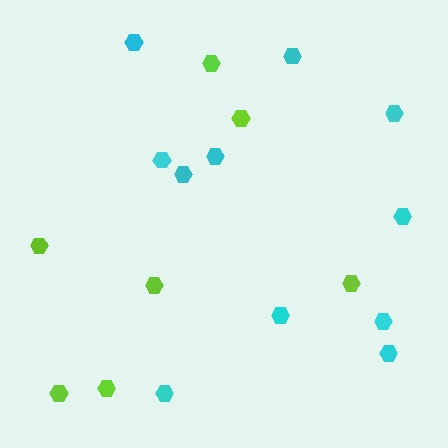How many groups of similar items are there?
There are 2 groups: one group of lime hexagons (7) and one group of cyan hexagons (11).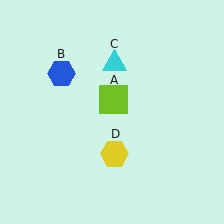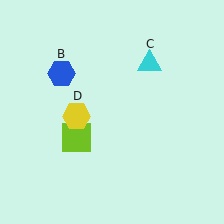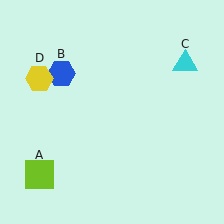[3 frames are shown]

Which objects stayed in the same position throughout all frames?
Blue hexagon (object B) remained stationary.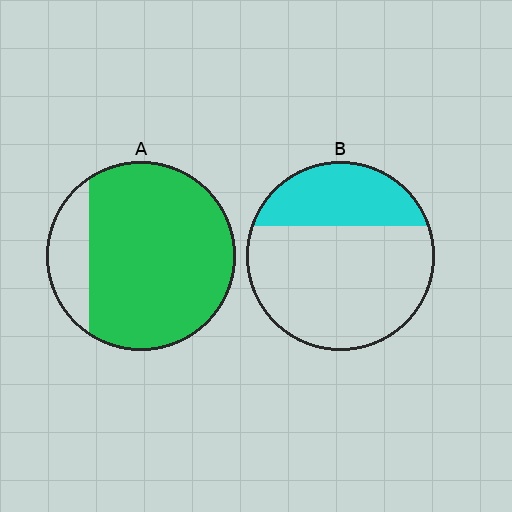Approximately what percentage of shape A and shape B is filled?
A is approximately 85% and B is approximately 30%.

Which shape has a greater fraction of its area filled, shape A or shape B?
Shape A.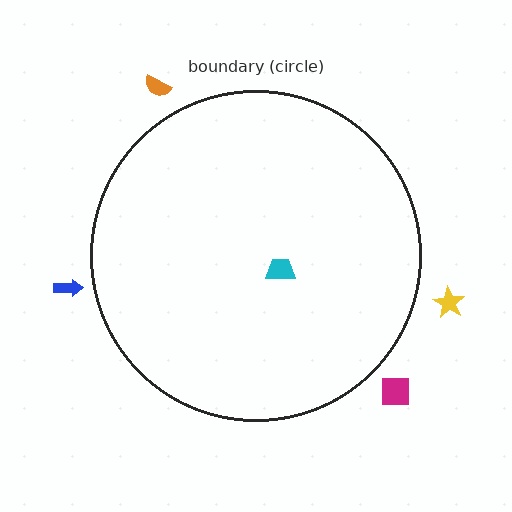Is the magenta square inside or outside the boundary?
Outside.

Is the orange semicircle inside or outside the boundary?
Outside.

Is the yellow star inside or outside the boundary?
Outside.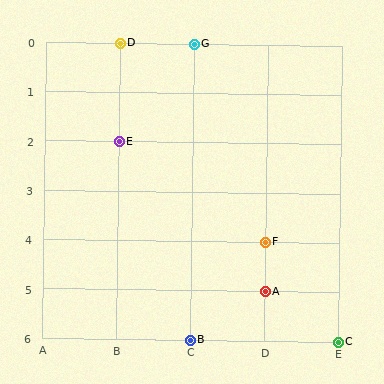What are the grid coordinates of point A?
Point A is at grid coordinates (D, 5).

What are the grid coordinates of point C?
Point C is at grid coordinates (E, 6).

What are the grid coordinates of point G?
Point G is at grid coordinates (C, 0).